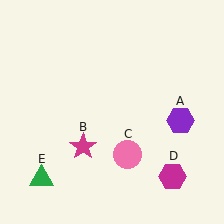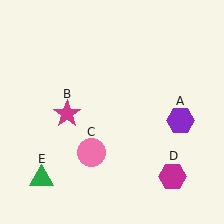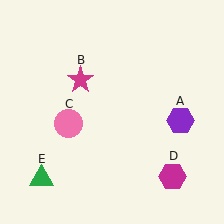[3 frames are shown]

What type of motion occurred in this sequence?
The magenta star (object B), pink circle (object C) rotated clockwise around the center of the scene.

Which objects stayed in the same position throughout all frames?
Purple hexagon (object A) and magenta hexagon (object D) and green triangle (object E) remained stationary.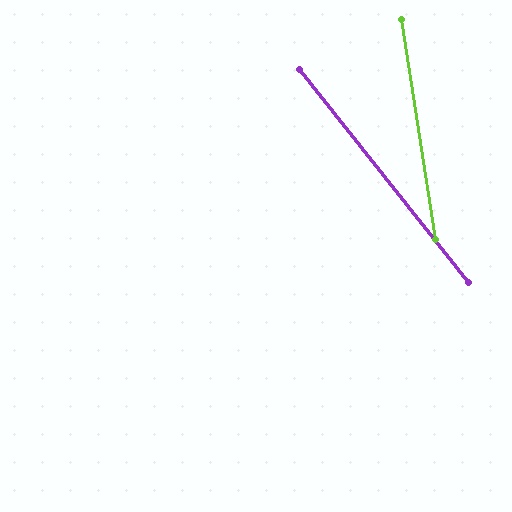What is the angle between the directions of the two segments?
Approximately 30 degrees.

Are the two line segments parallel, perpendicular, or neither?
Neither parallel nor perpendicular — they differ by about 30°.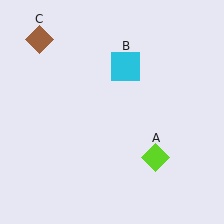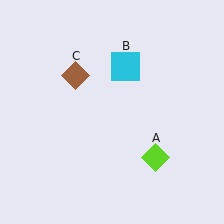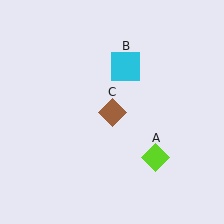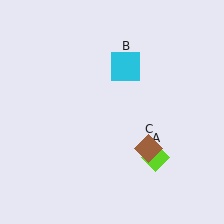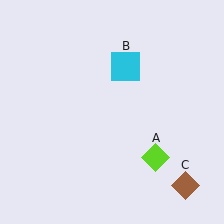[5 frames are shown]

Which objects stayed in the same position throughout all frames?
Lime diamond (object A) and cyan square (object B) remained stationary.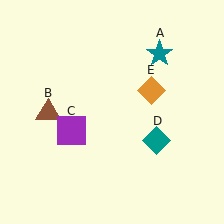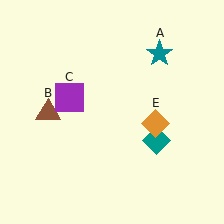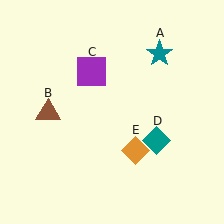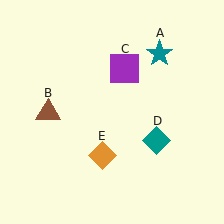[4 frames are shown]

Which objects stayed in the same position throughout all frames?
Teal star (object A) and brown triangle (object B) and teal diamond (object D) remained stationary.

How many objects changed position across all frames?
2 objects changed position: purple square (object C), orange diamond (object E).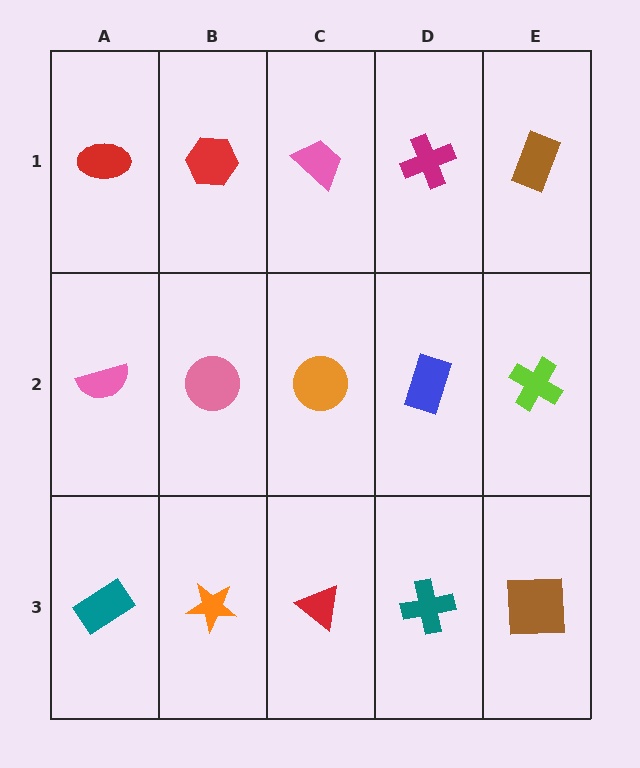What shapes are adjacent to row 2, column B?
A red hexagon (row 1, column B), an orange star (row 3, column B), a pink semicircle (row 2, column A), an orange circle (row 2, column C).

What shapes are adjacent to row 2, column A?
A red ellipse (row 1, column A), a teal rectangle (row 3, column A), a pink circle (row 2, column B).